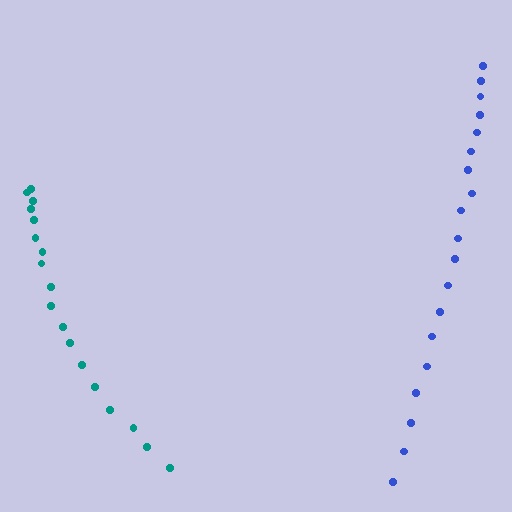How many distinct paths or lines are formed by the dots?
There are 2 distinct paths.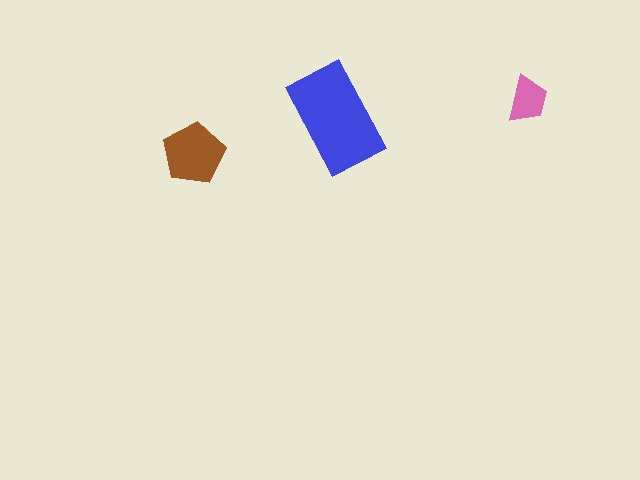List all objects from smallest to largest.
The pink trapezoid, the brown pentagon, the blue rectangle.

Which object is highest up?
The pink trapezoid is topmost.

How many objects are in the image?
There are 3 objects in the image.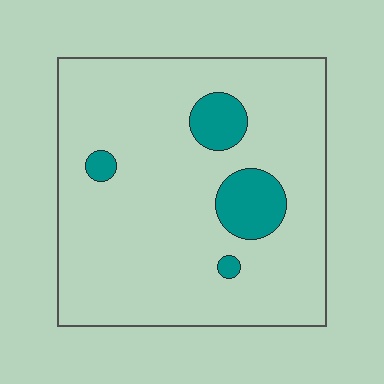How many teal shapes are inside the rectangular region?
4.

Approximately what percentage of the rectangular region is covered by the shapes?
Approximately 10%.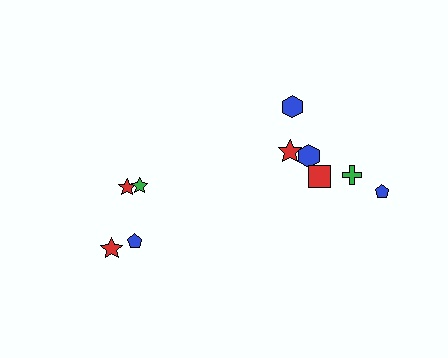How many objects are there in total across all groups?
There are 10 objects.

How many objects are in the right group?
There are 6 objects.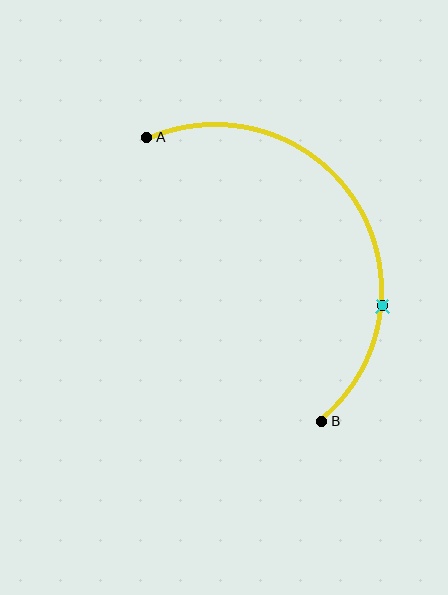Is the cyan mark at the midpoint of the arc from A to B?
No. The cyan mark lies on the arc but is closer to endpoint B. The arc midpoint would be at the point on the curve equidistant along the arc from both A and B.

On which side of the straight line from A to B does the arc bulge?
The arc bulges to the right of the straight line connecting A and B.